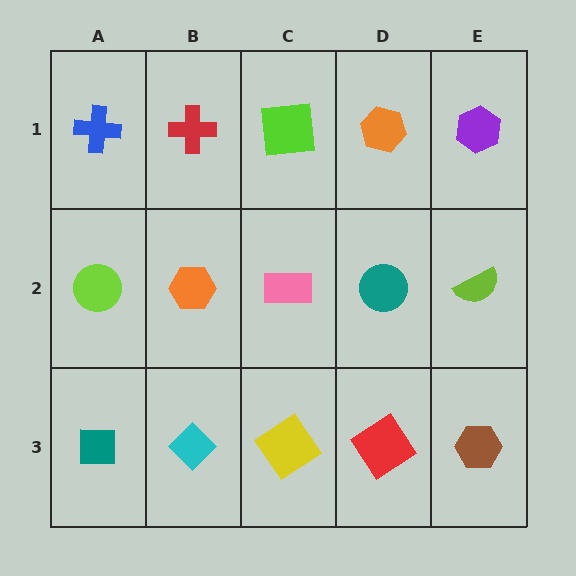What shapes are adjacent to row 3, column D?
A teal circle (row 2, column D), a yellow diamond (row 3, column C), a brown hexagon (row 3, column E).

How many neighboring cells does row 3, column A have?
2.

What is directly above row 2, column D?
An orange hexagon.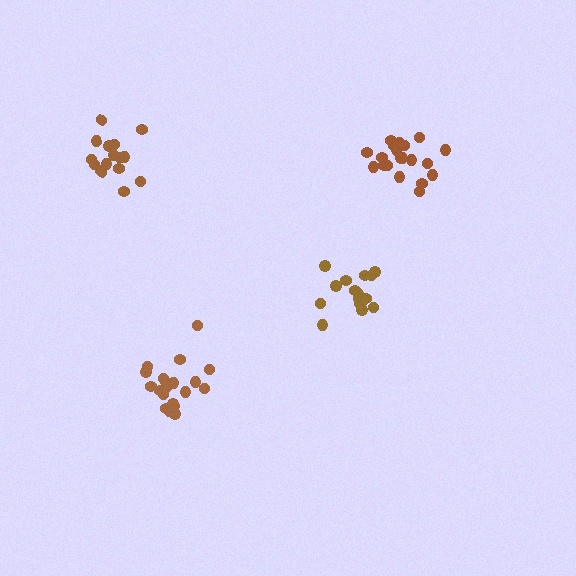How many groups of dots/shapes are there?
There are 4 groups.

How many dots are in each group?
Group 1: 16 dots, Group 2: 21 dots, Group 3: 17 dots, Group 4: 20 dots (74 total).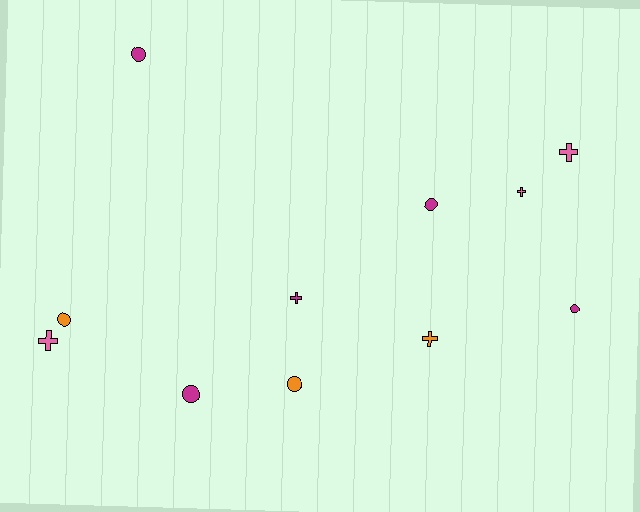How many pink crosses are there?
There are 3 pink crosses.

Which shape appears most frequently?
Circle, with 6 objects.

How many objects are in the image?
There are 11 objects.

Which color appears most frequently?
Magenta, with 5 objects.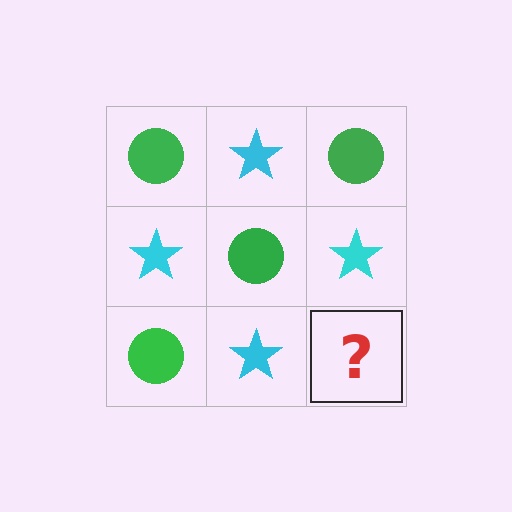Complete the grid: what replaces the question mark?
The question mark should be replaced with a green circle.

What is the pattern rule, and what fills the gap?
The rule is that it alternates green circle and cyan star in a checkerboard pattern. The gap should be filled with a green circle.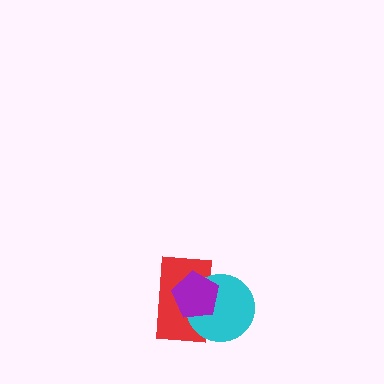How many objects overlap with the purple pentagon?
2 objects overlap with the purple pentagon.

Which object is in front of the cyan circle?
The purple pentagon is in front of the cyan circle.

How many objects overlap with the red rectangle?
2 objects overlap with the red rectangle.